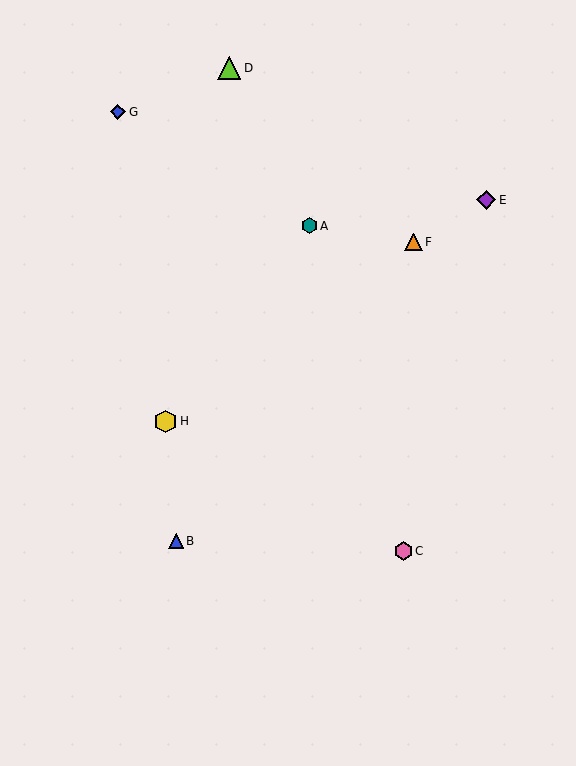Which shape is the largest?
The lime triangle (labeled D) is the largest.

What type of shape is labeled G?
Shape G is a blue diamond.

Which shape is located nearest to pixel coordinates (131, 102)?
The blue diamond (labeled G) at (118, 112) is nearest to that location.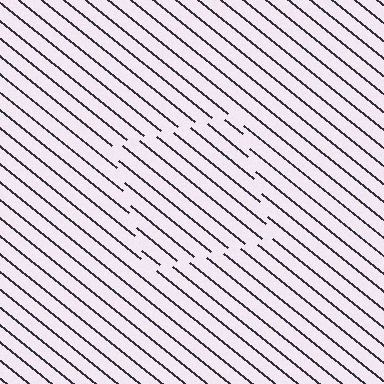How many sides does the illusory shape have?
4 sides — the line-ends trace a square.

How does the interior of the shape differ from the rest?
The interior of the shape contains the same grating, shifted by half a period — the contour is defined by the phase discontinuity where line-ends from the inner and outer gratings abut.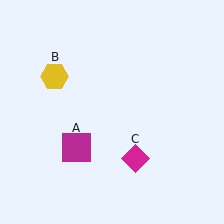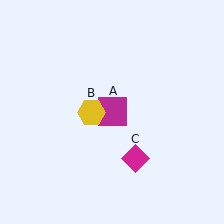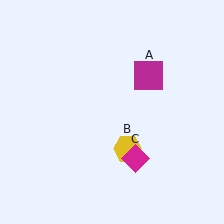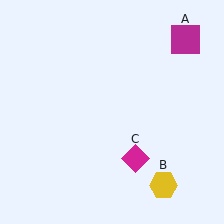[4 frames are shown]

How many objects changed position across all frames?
2 objects changed position: magenta square (object A), yellow hexagon (object B).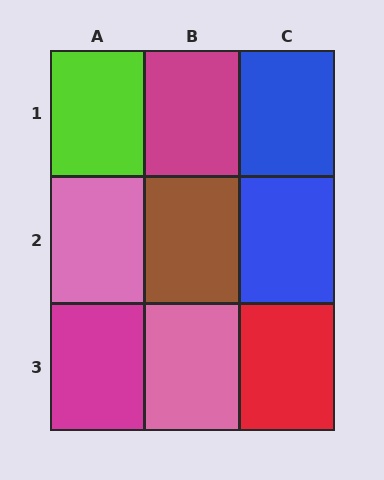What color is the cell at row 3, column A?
Magenta.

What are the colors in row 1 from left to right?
Lime, magenta, blue.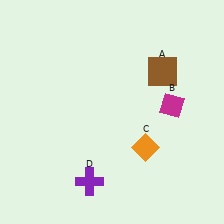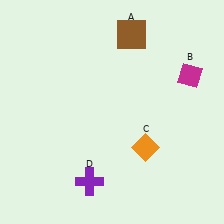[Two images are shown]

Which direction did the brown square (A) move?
The brown square (A) moved up.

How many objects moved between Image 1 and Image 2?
2 objects moved between the two images.